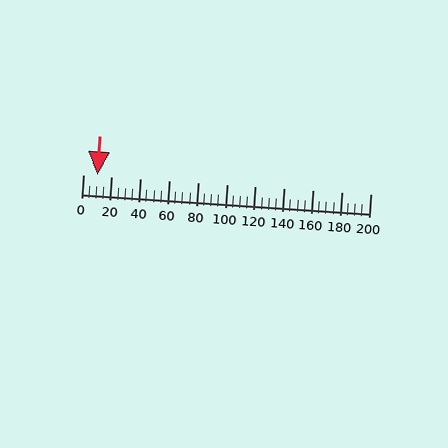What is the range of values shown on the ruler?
The ruler shows values from 0 to 200.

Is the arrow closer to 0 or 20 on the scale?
The arrow is closer to 20.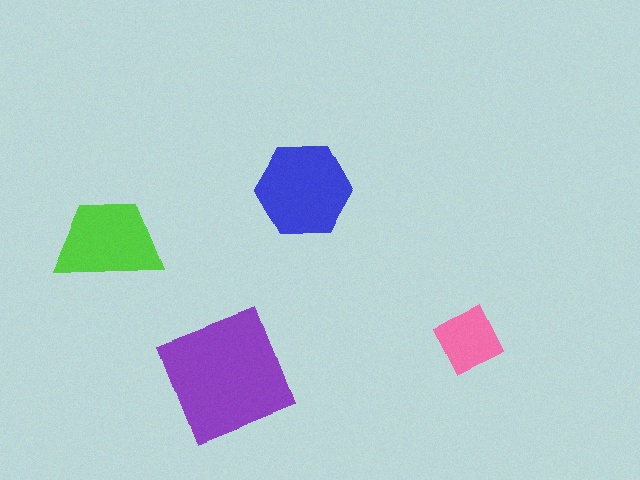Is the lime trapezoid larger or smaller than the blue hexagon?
Smaller.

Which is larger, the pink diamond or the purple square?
The purple square.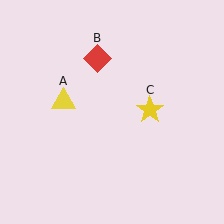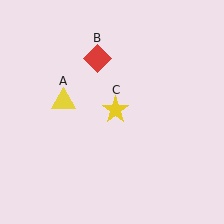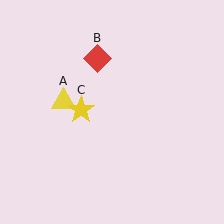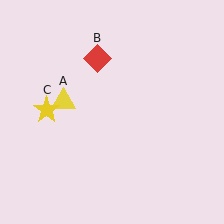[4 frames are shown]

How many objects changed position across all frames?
1 object changed position: yellow star (object C).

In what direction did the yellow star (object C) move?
The yellow star (object C) moved left.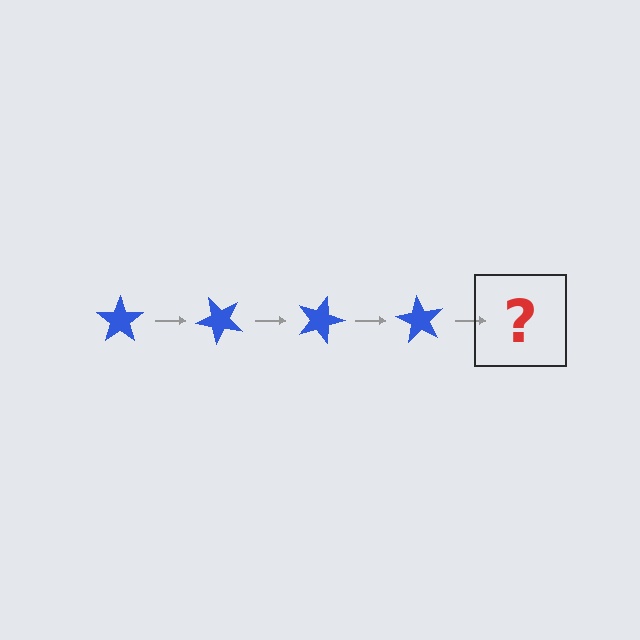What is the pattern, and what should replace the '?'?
The pattern is that the star rotates 45 degrees each step. The '?' should be a blue star rotated 180 degrees.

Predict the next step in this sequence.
The next step is a blue star rotated 180 degrees.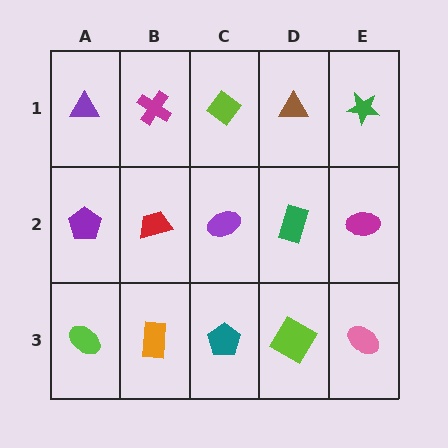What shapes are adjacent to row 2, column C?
A lime diamond (row 1, column C), a teal pentagon (row 3, column C), a red trapezoid (row 2, column B), a green rectangle (row 2, column D).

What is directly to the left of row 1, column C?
A magenta cross.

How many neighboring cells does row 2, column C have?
4.